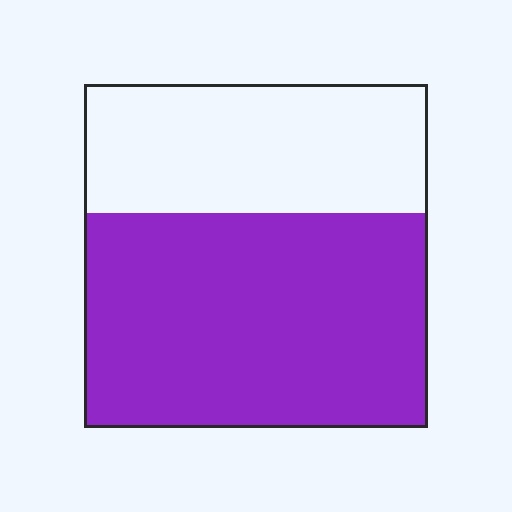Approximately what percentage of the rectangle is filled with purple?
Approximately 60%.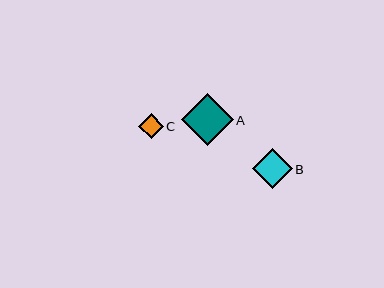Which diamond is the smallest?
Diamond C is the smallest with a size of approximately 24 pixels.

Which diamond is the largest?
Diamond A is the largest with a size of approximately 51 pixels.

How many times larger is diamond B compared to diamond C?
Diamond B is approximately 1.6 times the size of diamond C.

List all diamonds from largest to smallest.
From largest to smallest: A, B, C.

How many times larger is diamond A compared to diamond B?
Diamond A is approximately 1.3 times the size of diamond B.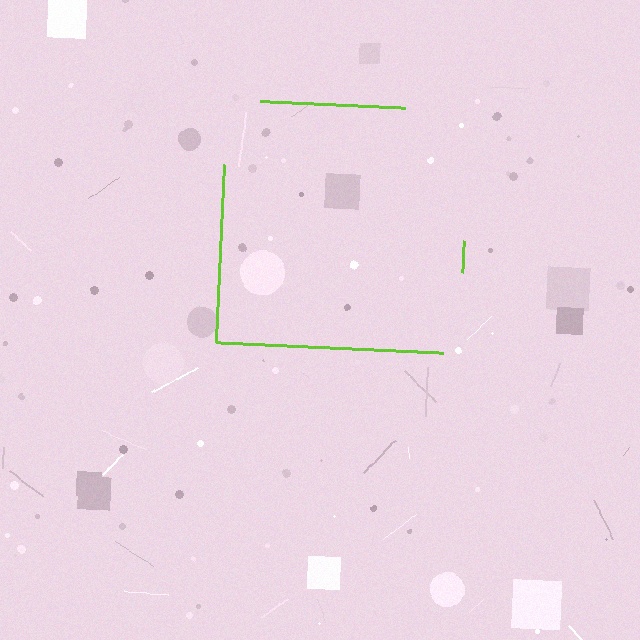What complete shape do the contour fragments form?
The contour fragments form a square.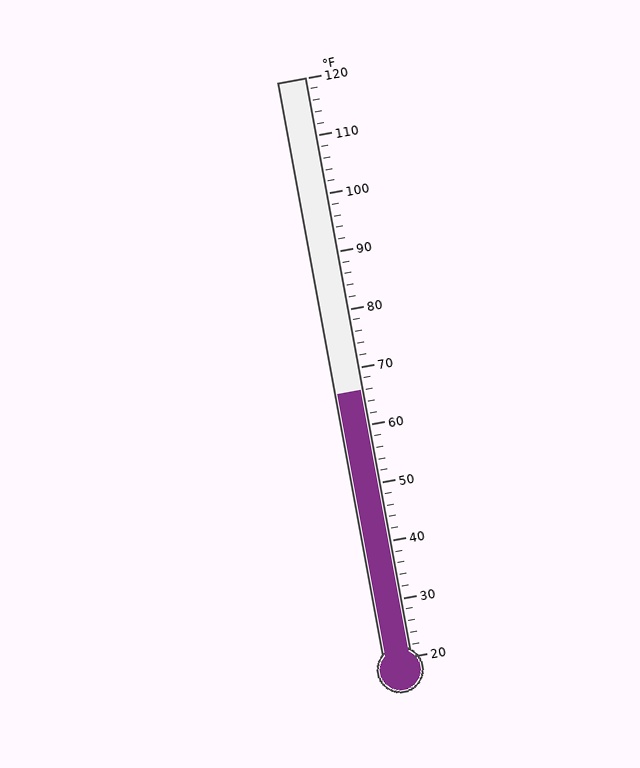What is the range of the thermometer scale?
The thermometer scale ranges from 20°F to 120°F.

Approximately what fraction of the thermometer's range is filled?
The thermometer is filled to approximately 45% of its range.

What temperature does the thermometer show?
The thermometer shows approximately 66°F.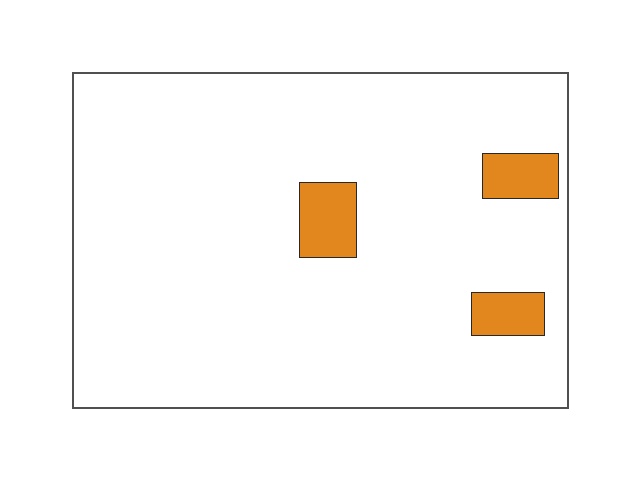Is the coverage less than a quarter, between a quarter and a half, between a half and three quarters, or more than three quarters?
Less than a quarter.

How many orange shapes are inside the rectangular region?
3.